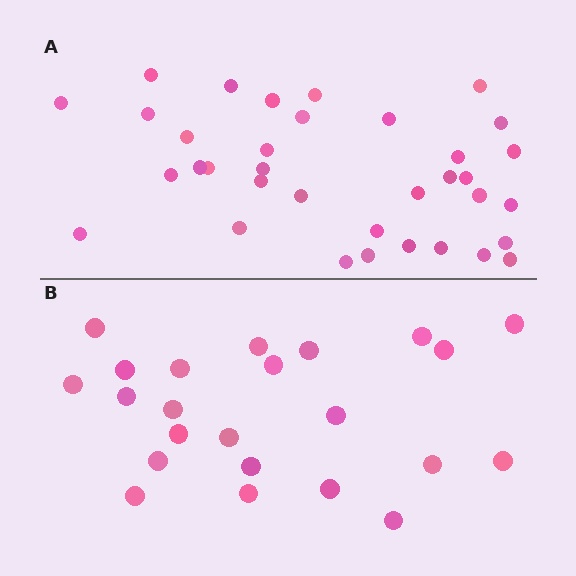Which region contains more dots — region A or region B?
Region A (the top region) has more dots.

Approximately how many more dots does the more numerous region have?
Region A has roughly 12 or so more dots than region B.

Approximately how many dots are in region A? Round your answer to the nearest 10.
About 40 dots. (The exact count is 35, which rounds to 40.)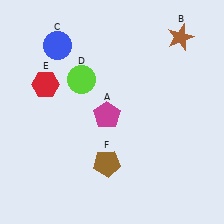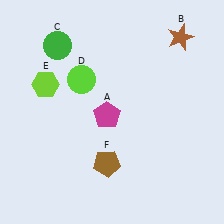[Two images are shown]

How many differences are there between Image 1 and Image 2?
There are 2 differences between the two images.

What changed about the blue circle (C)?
In Image 1, C is blue. In Image 2, it changed to green.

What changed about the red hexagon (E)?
In Image 1, E is red. In Image 2, it changed to lime.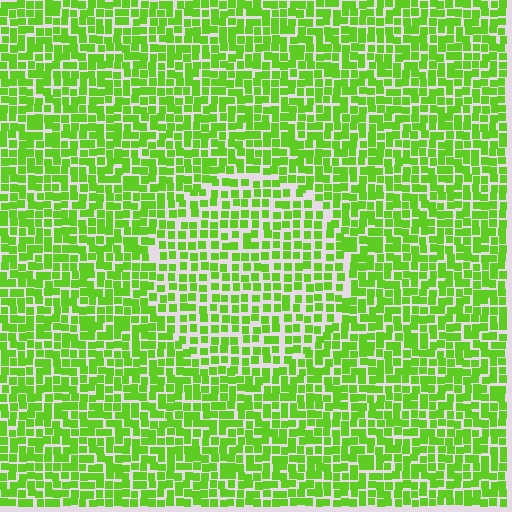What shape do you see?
I see a circle.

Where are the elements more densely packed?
The elements are more densely packed outside the circle boundary.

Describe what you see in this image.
The image contains small lime elements arranged at two different densities. A circle-shaped region is visible where the elements are less densely packed than the surrounding area.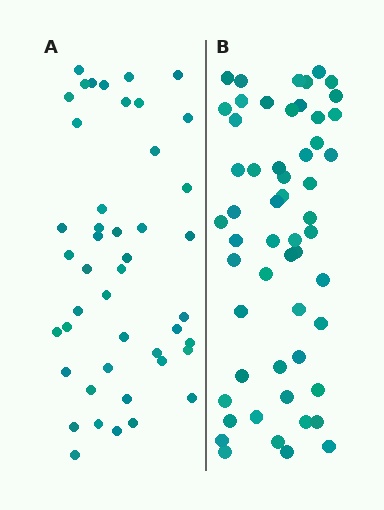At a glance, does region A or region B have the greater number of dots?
Region B (the right region) has more dots.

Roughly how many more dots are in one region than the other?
Region B has roughly 10 or so more dots than region A.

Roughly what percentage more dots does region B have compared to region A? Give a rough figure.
About 20% more.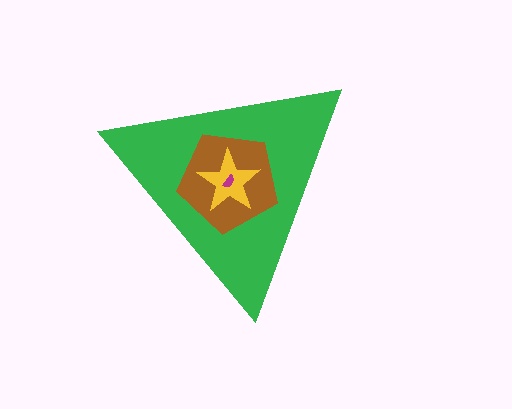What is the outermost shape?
The green triangle.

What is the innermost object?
The magenta semicircle.